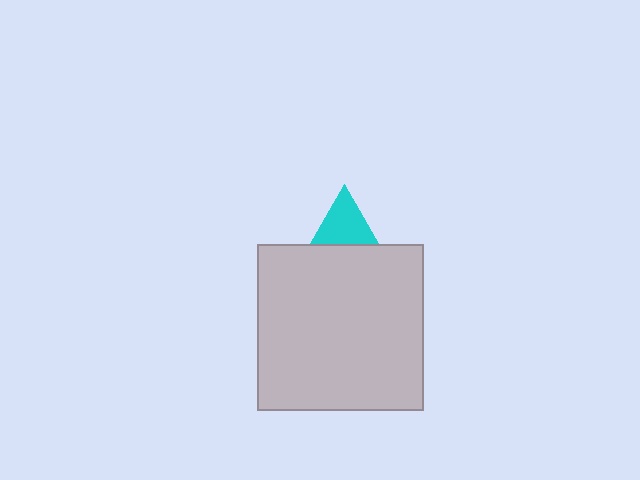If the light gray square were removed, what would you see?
You would see the complete cyan triangle.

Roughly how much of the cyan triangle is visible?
A small part of it is visible (roughly 31%).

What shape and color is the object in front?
The object in front is a light gray square.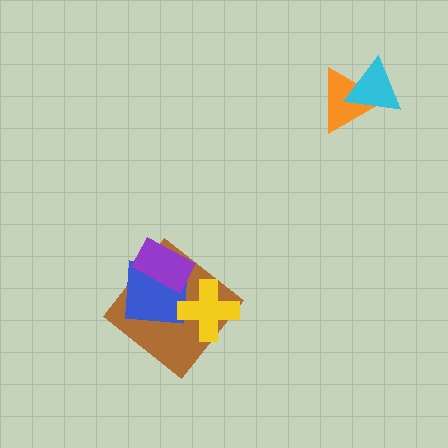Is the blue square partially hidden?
Yes, it is partially covered by another shape.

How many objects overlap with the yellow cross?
1 object overlaps with the yellow cross.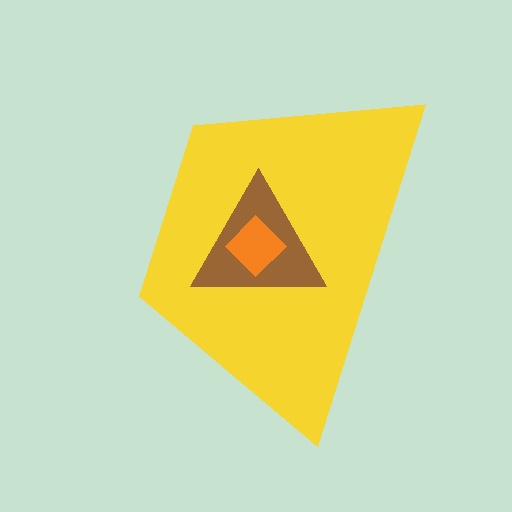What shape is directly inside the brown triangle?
The orange diamond.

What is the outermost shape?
The yellow trapezoid.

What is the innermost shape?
The orange diamond.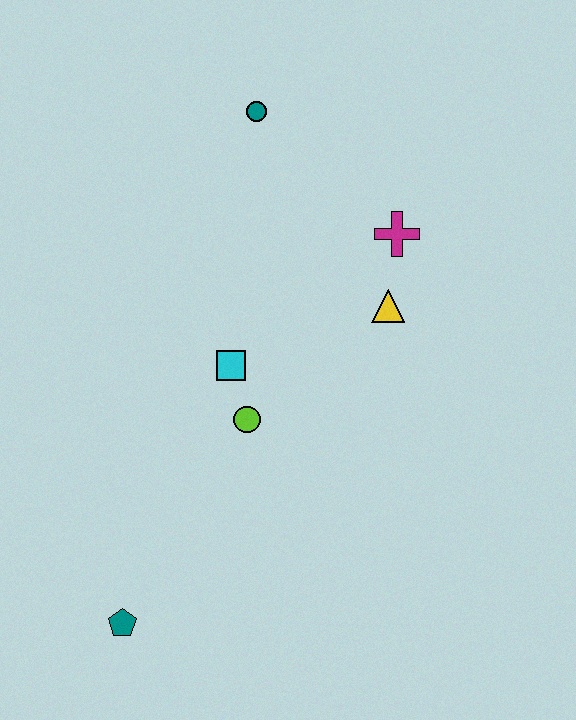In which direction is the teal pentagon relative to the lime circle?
The teal pentagon is below the lime circle.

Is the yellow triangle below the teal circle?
Yes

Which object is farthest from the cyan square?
The teal pentagon is farthest from the cyan square.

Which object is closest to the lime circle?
The cyan square is closest to the lime circle.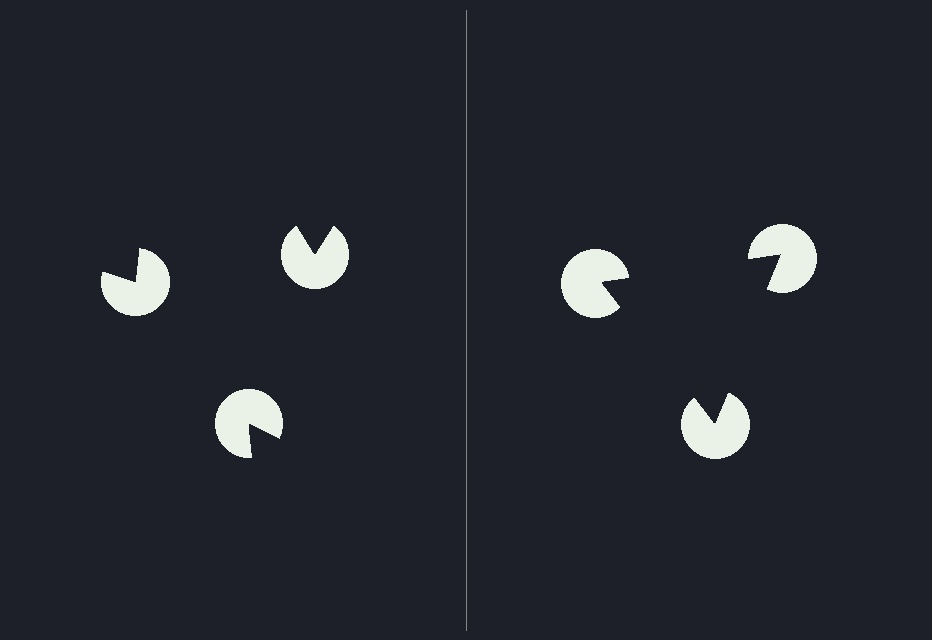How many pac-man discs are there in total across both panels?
6 — 3 on each side.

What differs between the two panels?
The pac-man discs are positioned identically on both sides; only the wedge orientations differ. On the right they align to a triangle; on the left they are misaligned.